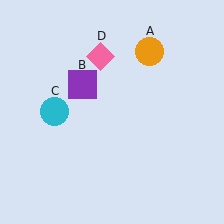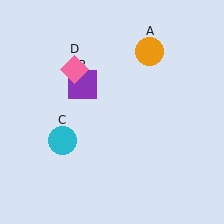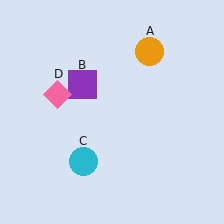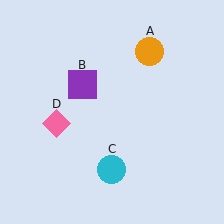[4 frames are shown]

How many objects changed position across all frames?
2 objects changed position: cyan circle (object C), pink diamond (object D).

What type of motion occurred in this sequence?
The cyan circle (object C), pink diamond (object D) rotated counterclockwise around the center of the scene.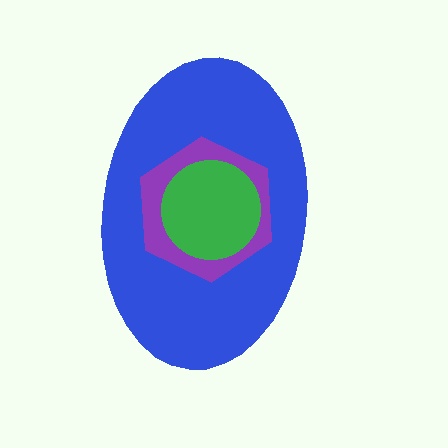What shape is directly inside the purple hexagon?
The green circle.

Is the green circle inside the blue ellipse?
Yes.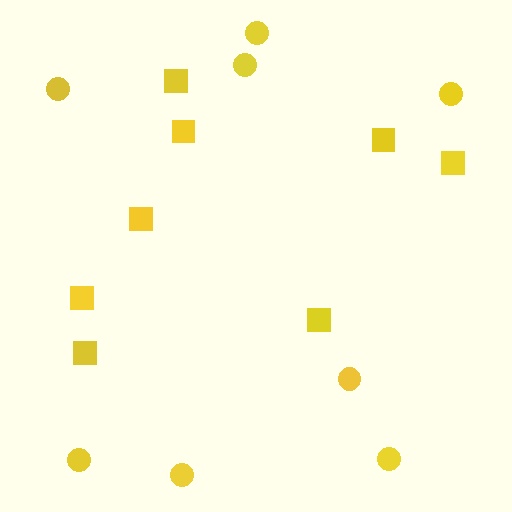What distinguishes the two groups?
There are 2 groups: one group of squares (8) and one group of circles (8).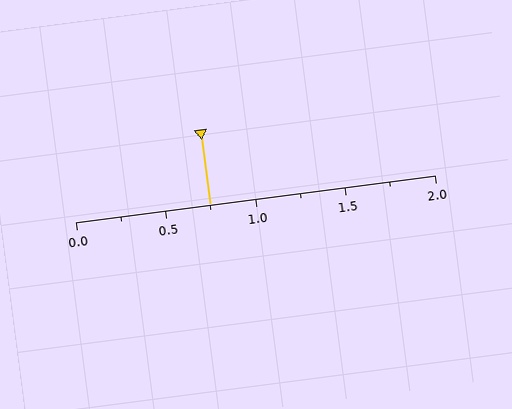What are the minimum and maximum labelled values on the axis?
The axis runs from 0.0 to 2.0.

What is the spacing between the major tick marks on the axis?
The major ticks are spaced 0.5 apart.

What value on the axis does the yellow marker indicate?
The marker indicates approximately 0.75.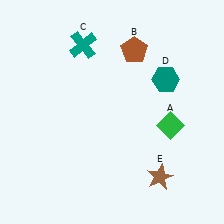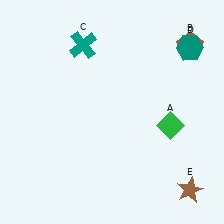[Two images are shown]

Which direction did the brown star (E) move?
The brown star (E) moved right.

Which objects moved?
The objects that moved are: the brown pentagon (B), the teal hexagon (D), the brown star (E).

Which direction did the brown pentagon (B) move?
The brown pentagon (B) moved right.